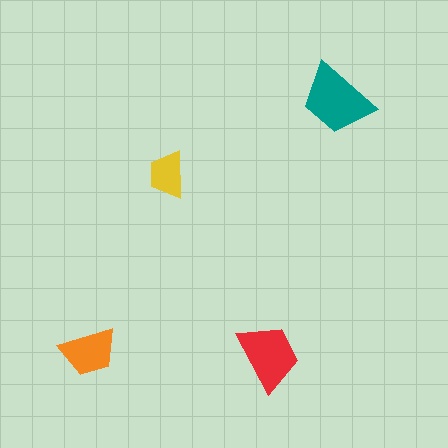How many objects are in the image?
There are 4 objects in the image.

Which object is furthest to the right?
The teal trapezoid is rightmost.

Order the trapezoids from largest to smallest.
the teal one, the red one, the orange one, the yellow one.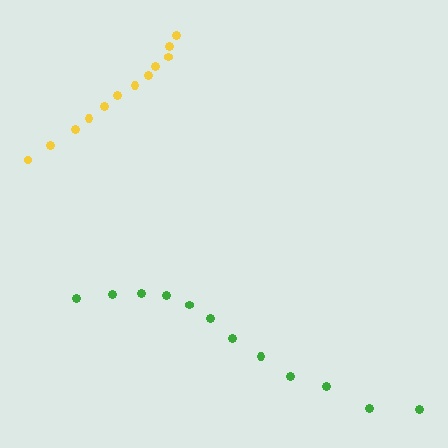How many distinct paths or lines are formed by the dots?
There are 2 distinct paths.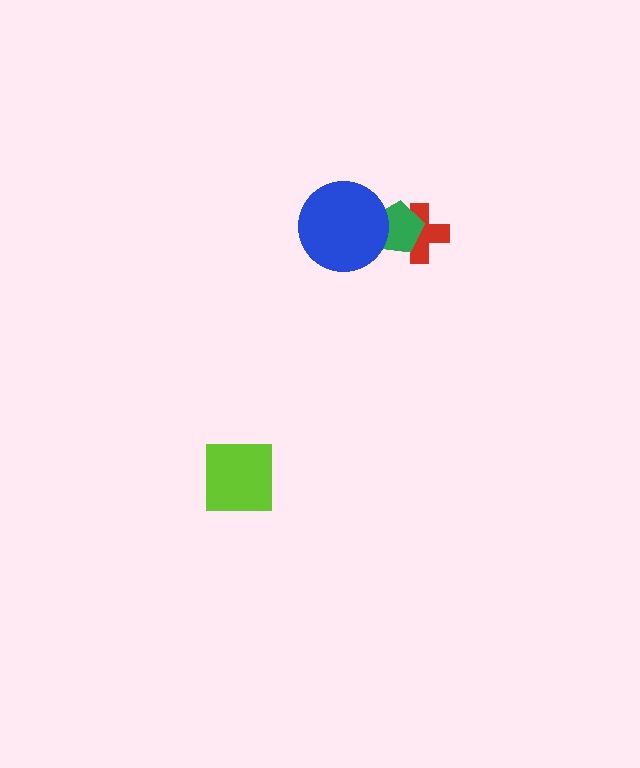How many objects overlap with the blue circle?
1 object overlaps with the blue circle.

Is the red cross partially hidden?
Yes, it is partially covered by another shape.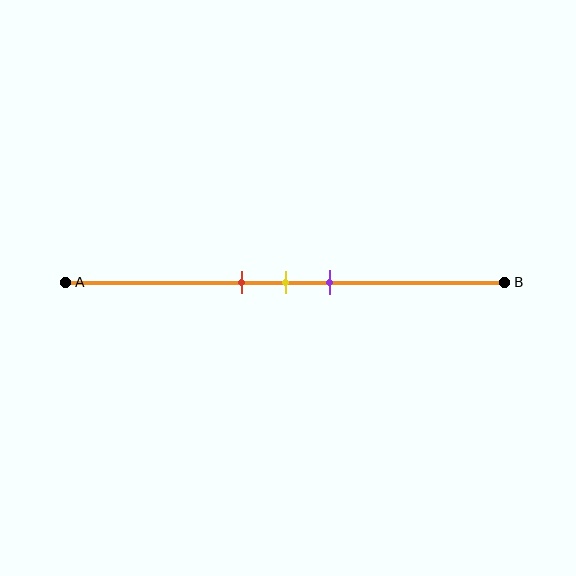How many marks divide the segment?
There are 3 marks dividing the segment.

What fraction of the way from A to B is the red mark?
The red mark is approximately 40% (0.4) of the way from A to B.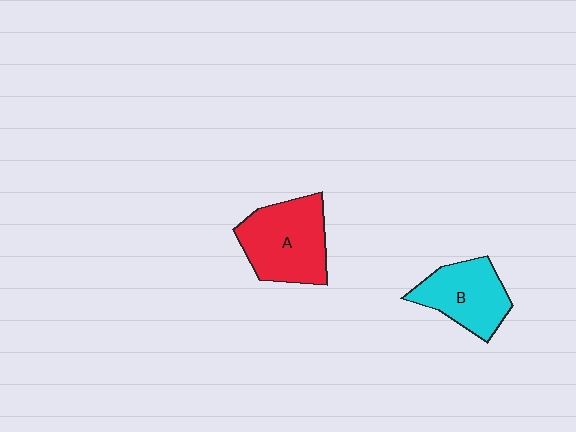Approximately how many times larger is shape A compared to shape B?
Approximately 1.3 times.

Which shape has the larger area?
Shape A (red).